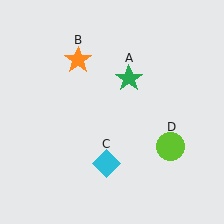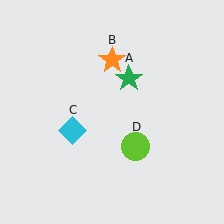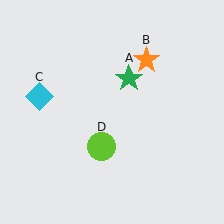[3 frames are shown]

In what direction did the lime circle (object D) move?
The lime circle (object D) moved left.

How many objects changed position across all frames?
3 objects changed position: orange star (object B), cyan diamond (object C), lime circle (object D).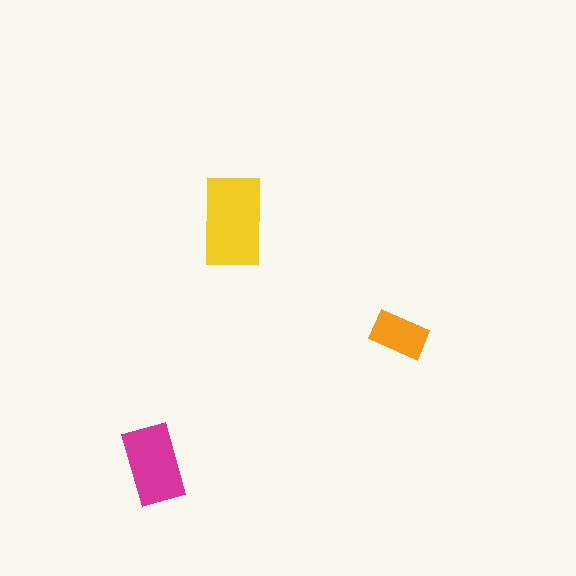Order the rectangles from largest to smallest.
the yellow one, the magenta one, the orange one.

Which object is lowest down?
The magenta rectangle is bottommost.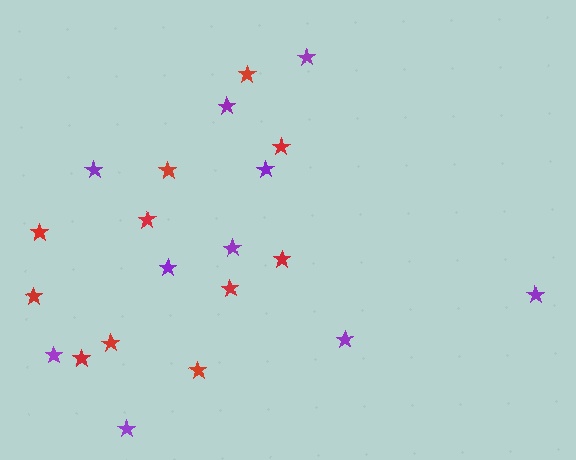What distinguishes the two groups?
There are 2 groups: one group of red stars (11) and one group of purple stars (10).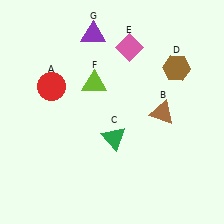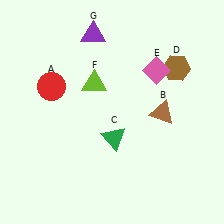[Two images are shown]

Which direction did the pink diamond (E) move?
The pink diamond (E) moved right.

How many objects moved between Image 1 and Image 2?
1 object moved between the two images.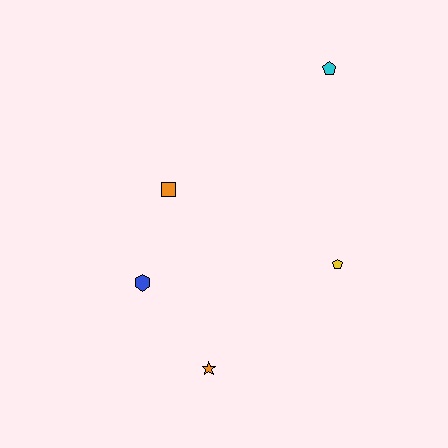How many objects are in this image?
There are 5 objects.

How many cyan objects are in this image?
There is 1 cyan object.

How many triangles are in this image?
There are no triangles.